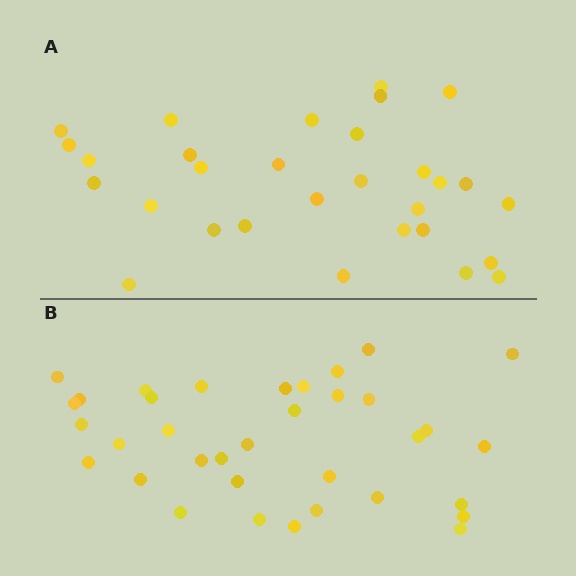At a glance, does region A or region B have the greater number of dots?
Region B (the bottom region) has more dots.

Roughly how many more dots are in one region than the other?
Region B has about 5 more dots than region A.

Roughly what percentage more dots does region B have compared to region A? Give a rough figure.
About 15% more.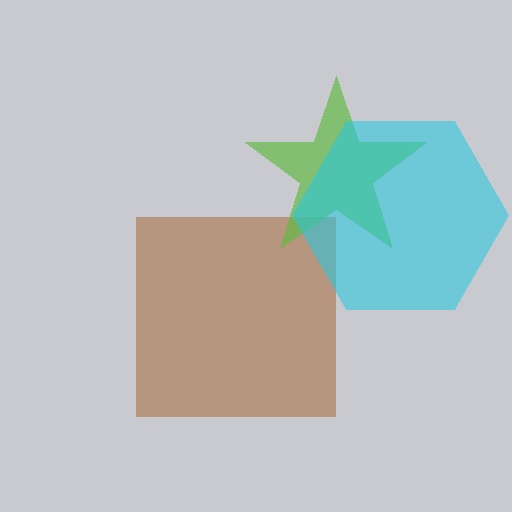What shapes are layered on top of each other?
The layered shapes are: a brown square, a lime star, a cyan hexagon.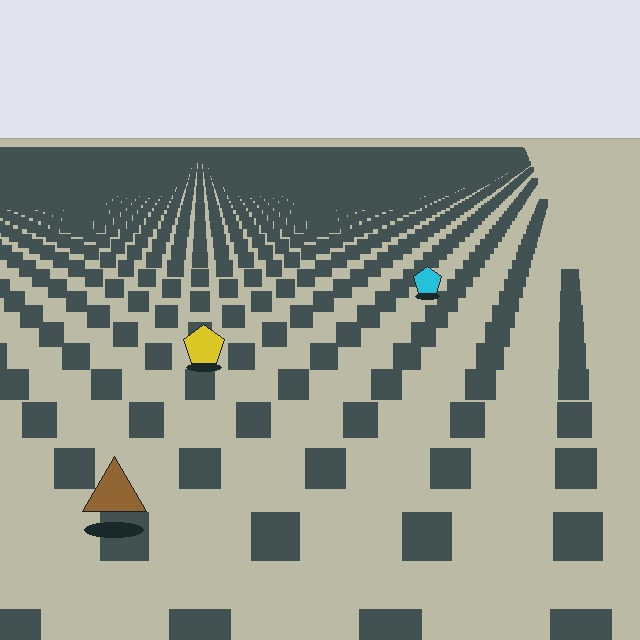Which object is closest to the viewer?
The brown triangle is closest. The texture marks near it are larger and more spread out.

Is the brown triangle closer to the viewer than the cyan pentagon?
Yes. The brown triangle is closer — you can tell from the texture gradient: the ground texture is coarser near it.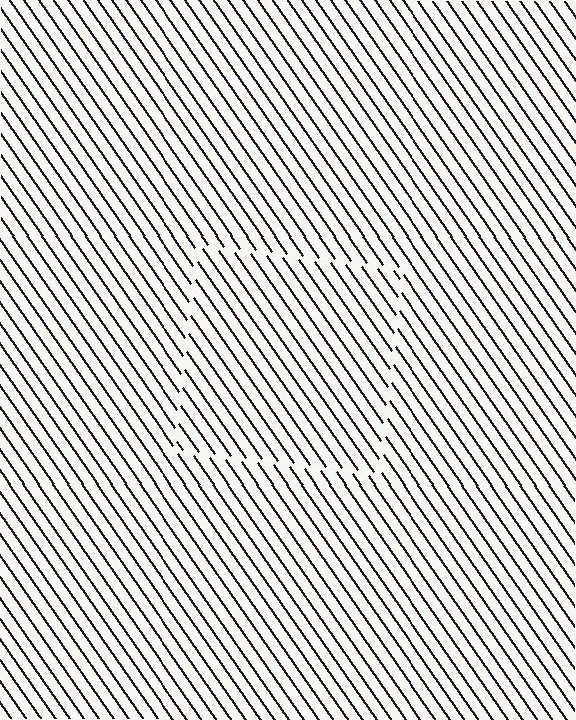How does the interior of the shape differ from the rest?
The interior of the shape contains the same grating, shifted by half a period — the contour is defined by the phase discontinuity where line-ends from the inner and outer gratings abut.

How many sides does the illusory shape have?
4 sides — the line-ends trace a square.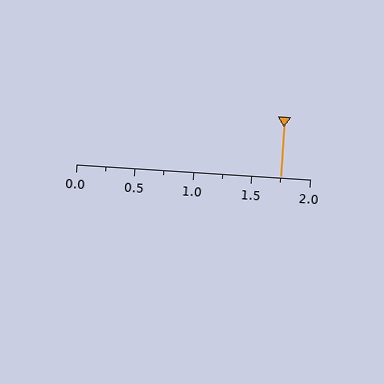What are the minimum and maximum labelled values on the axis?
The axis runs from 0.0 to 2.0.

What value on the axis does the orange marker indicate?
The marker indicates approximately 1.75.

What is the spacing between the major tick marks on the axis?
The major ticks are spaced 0.5 apart.